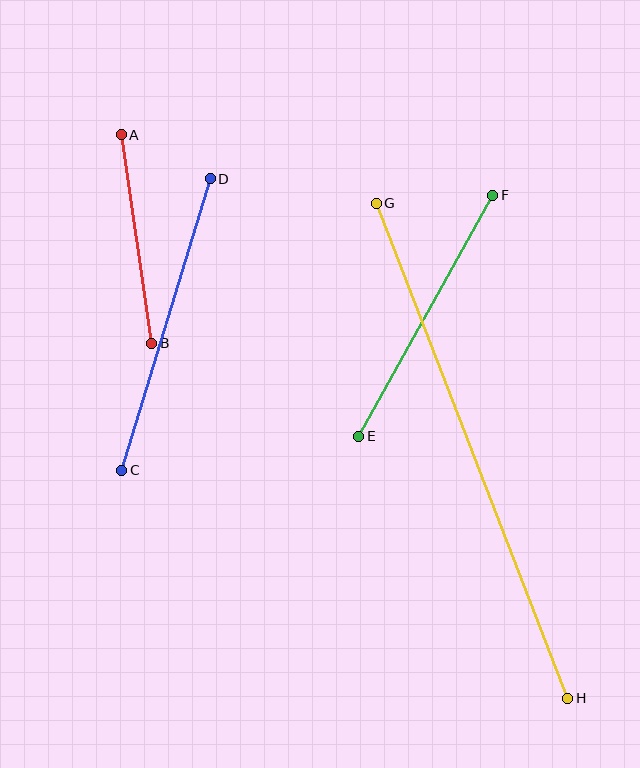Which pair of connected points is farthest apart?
Points G and H are farthest apart.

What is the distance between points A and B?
The distance is approximately 210 pixels.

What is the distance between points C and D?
The distance is approximately 305 pixels.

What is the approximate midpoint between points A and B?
The midpoint is at approximately (137, 239) pixels.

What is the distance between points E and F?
The distance is approximately 276 pixels.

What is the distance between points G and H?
The distance is approximately 531 pixels.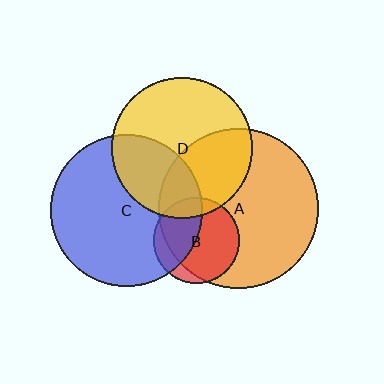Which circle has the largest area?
Circle A (orange).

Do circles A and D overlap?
Yes.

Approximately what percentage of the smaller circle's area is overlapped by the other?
Approximately 40%.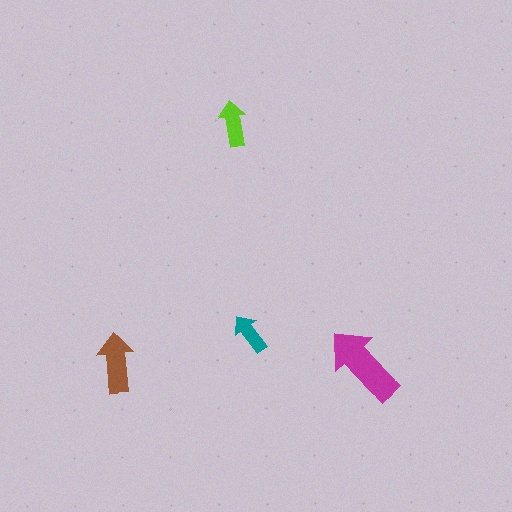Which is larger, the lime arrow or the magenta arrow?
The magenta one.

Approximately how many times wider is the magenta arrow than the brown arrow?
About 1.5 times wider.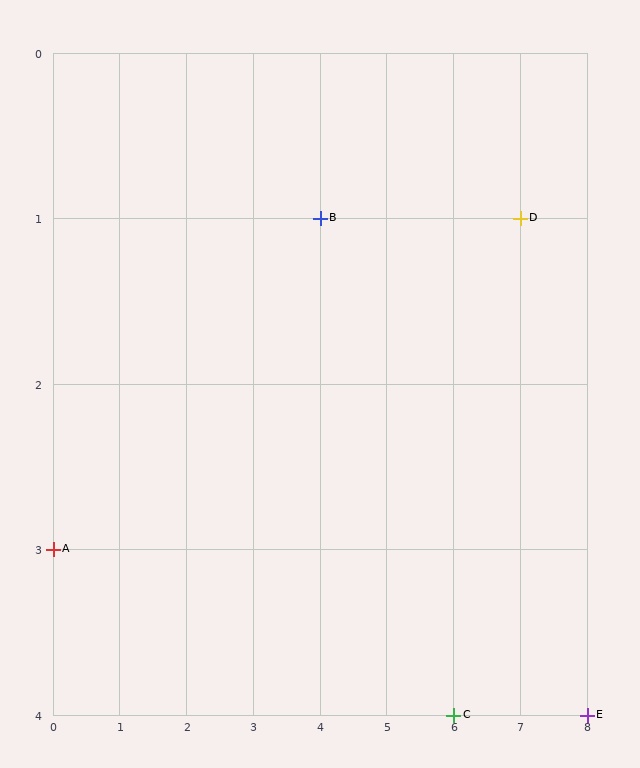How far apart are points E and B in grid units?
Points E and B are 4 columns and 3 rows apart (about 5.0 grid units diagonally).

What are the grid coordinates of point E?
Point E is at grid coordinates (8, 4).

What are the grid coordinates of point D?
Point D is at grid coordinates (7, 1).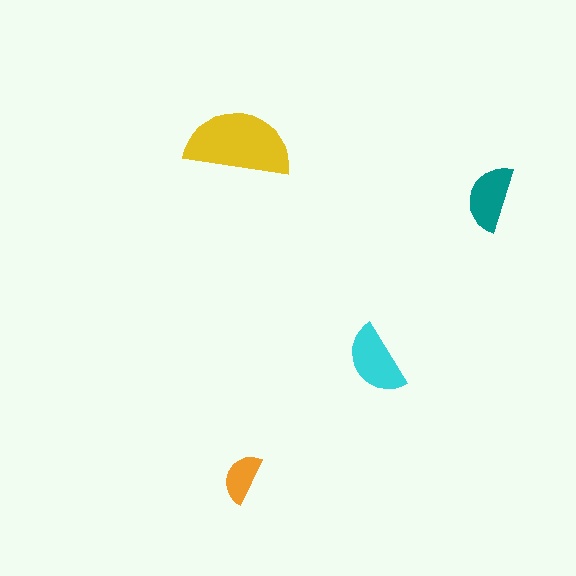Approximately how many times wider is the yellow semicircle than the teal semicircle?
About 1.5 times wider.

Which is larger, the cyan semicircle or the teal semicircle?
The cyan one.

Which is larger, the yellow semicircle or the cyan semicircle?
The yellow one.